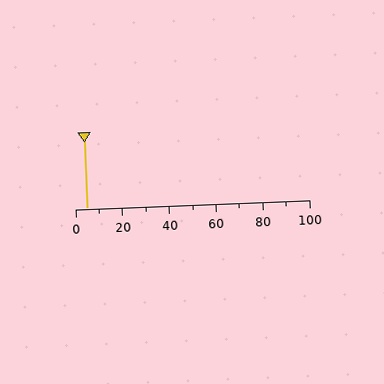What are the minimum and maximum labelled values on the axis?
The axis runs from 0 to 100.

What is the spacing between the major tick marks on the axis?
The major ticks are spaced 20 apart.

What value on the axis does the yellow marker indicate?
The marker indicates approximately 5.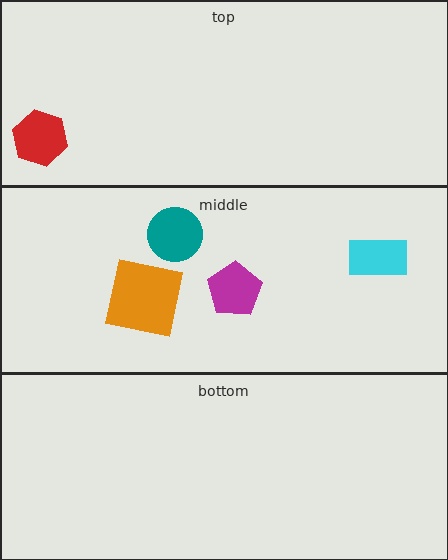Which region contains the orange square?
The middle region.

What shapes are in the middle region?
The magenta pentagon, the orange square, the cyan rectangle, the teal circle.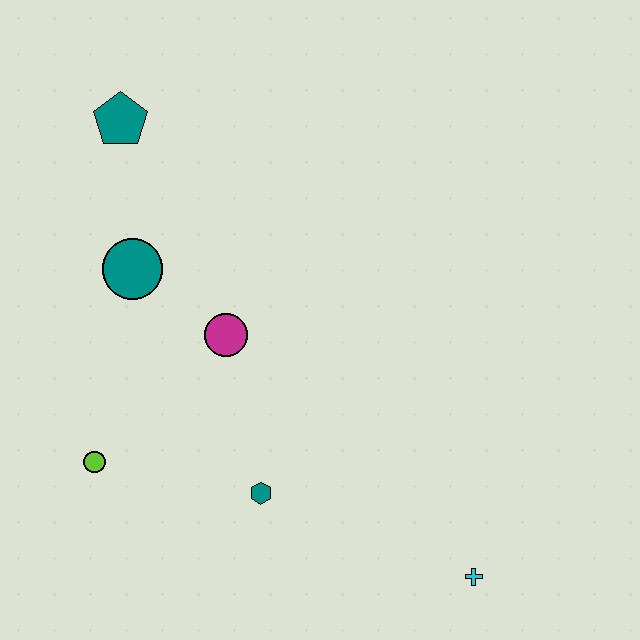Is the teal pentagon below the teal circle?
No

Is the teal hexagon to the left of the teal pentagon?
No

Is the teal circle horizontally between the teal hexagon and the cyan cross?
No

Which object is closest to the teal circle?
The magenta circle is closest to the teal circle.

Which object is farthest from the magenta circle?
The cyan cross is farthest from the magenta circle.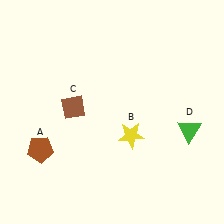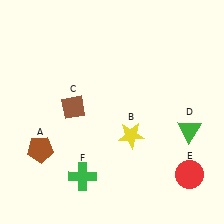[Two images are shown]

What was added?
A red circle (E), a green cross (F) were added in Image 2.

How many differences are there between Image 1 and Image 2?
There are 2 differences between the two images.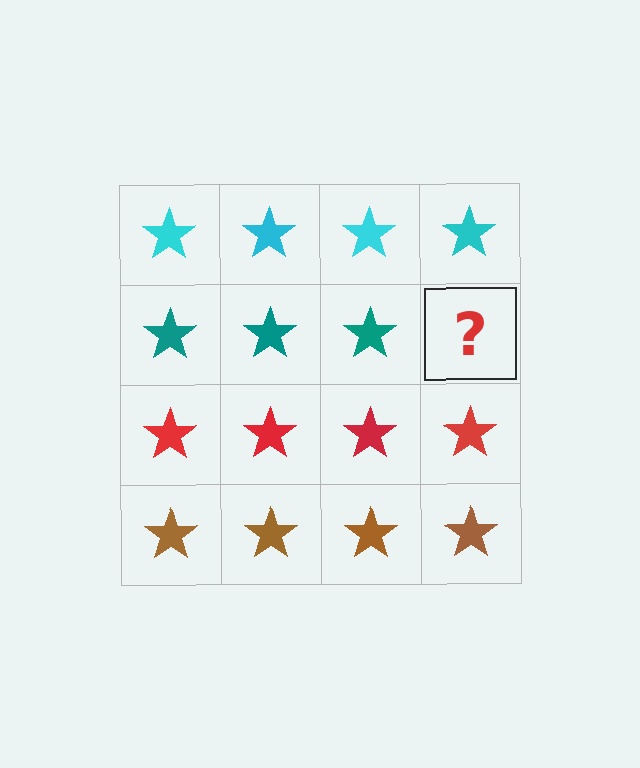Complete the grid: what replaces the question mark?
The question mark should be replaced with a teal star.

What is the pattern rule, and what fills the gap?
The rule is that each row has a consistent color. The gap should be filled with a teal star.